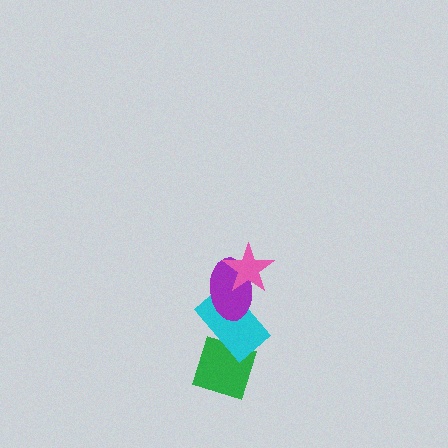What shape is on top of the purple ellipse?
The pink star is on top of the purple ellipse.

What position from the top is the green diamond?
The green diamond is 4th from the top.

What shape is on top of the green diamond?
The cyan rectangle is on top of the green diamond.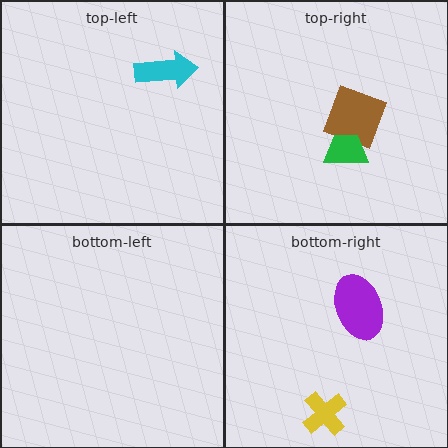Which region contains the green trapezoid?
The top-right region.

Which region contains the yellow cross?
The bottom-right region.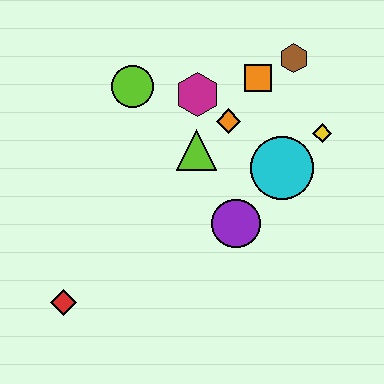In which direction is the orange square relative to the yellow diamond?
The orange square is to the left of the yellow diamond.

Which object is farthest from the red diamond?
The brown hexagon is farthest from the red diamond.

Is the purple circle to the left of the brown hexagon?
Yes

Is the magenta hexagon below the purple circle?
No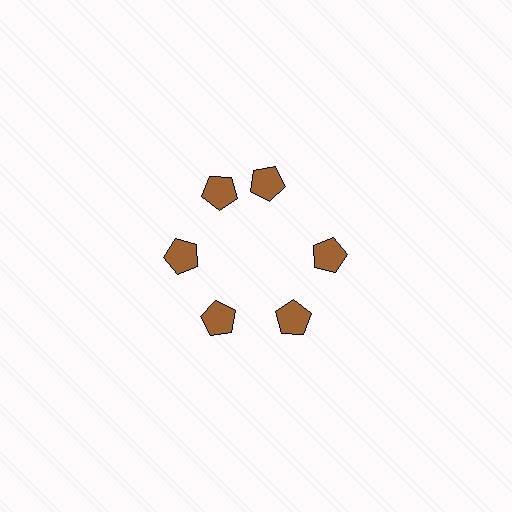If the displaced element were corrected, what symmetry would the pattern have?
It would have 6-fold rotational symmetry — the pattern would map onto itself every 60 degrees.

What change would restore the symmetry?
The symmetry would be restored by rotating it back into even spacing with its neighbors so that all 6 pentagons sit at equal angles and equal distance from the center.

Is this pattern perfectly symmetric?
No. The 6 brown pentagons are arranged in a ring, but one element near the 1 o'clock position is rotated out of alignment along the ring, breaking the 6-fold rotational symmetry.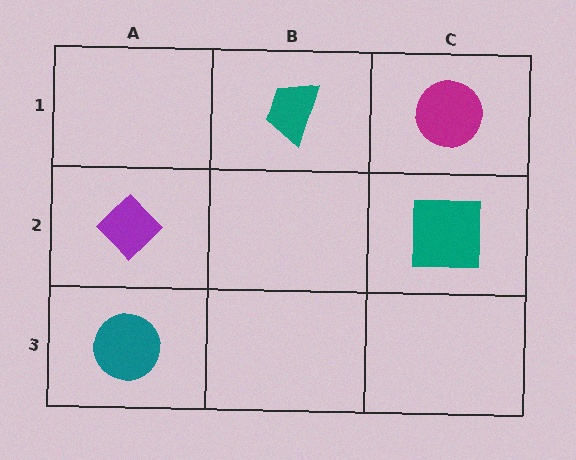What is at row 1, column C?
A magenta circle.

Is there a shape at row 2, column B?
No, that cell is empty.